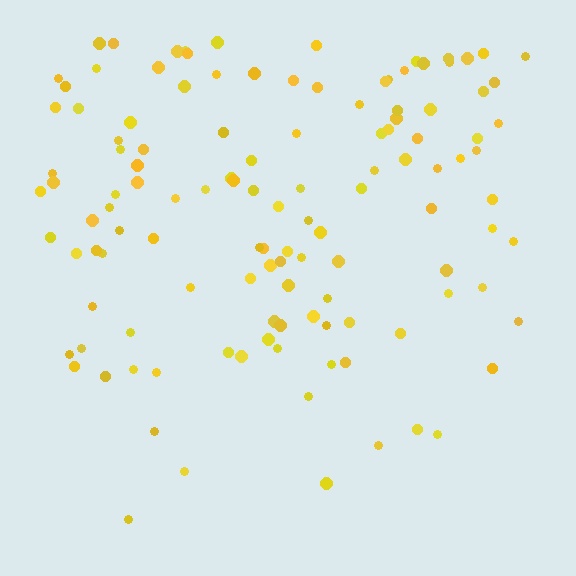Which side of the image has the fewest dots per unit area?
The bottom.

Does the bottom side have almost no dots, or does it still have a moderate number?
Still a moderate number, just noticeably fewer than the top.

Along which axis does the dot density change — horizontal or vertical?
Vertical.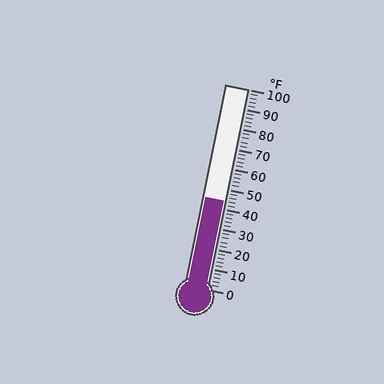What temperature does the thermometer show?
The thermometer shows approximately 44°F.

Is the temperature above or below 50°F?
The temperature is below 50°F.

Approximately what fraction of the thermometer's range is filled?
The thermometer is filled to approximately 45% of its range.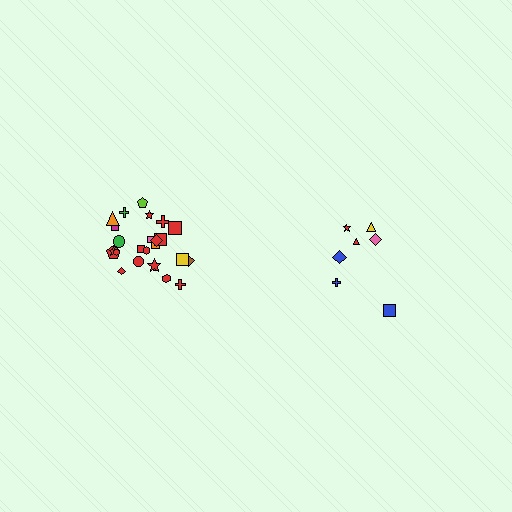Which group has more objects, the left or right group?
The left group.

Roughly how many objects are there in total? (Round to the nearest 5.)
Roughly 30 objects in total.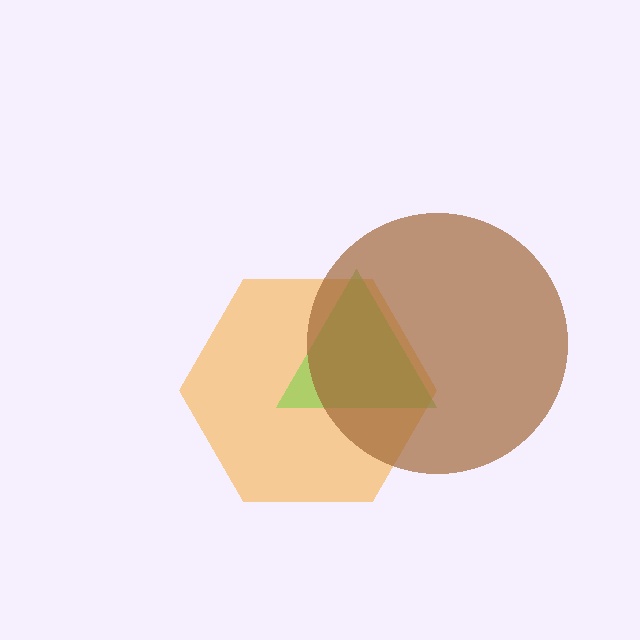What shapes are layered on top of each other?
The layered shapes are: an orange hexagon, a lime triangle, a brown circle.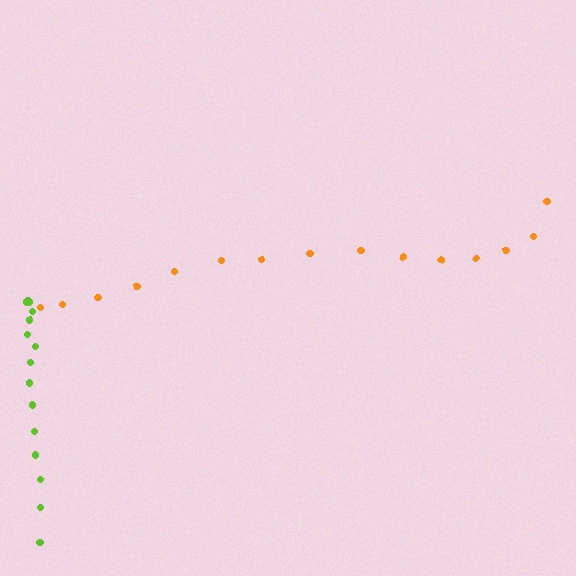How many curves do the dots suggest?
There are 2 distinct paths.